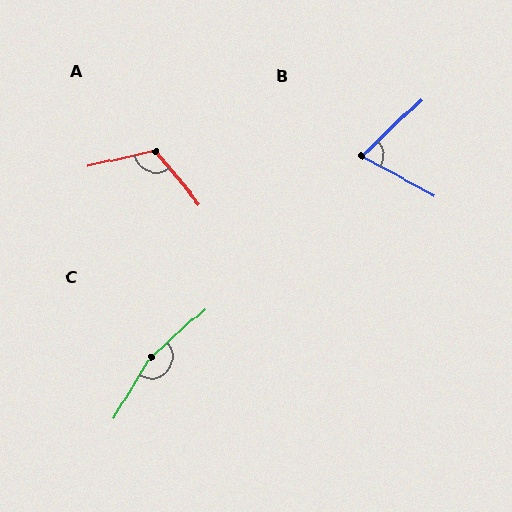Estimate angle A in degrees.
Approximately 116 degrees.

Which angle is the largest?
C, at approximately 163 degrees.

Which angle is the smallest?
B, at approximately 72 degrees.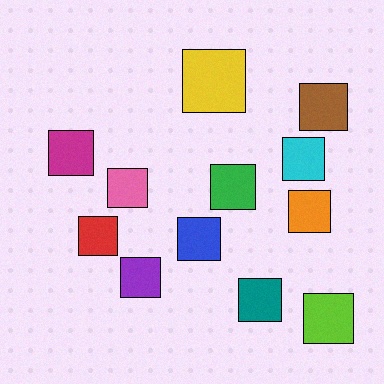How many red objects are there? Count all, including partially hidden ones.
There is 1 red object.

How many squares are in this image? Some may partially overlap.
There are 12 squares.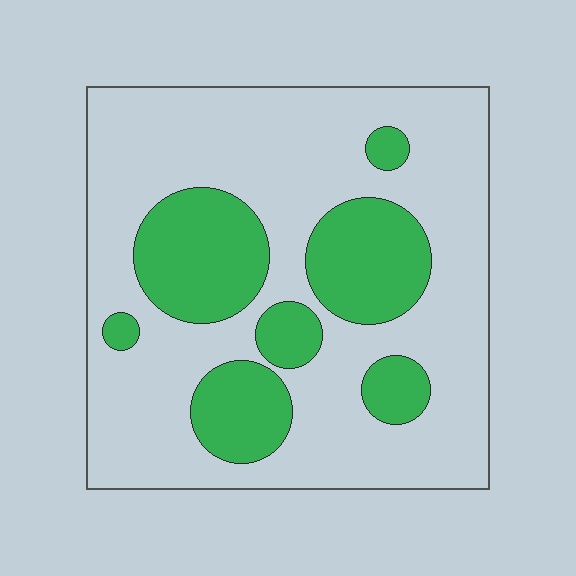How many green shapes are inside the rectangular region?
7.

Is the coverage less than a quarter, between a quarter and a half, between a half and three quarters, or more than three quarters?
Between a quarter and a half.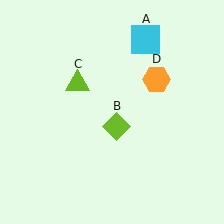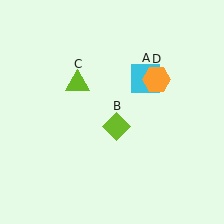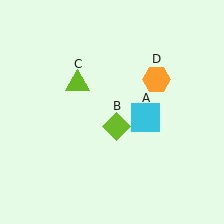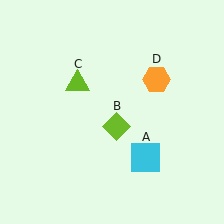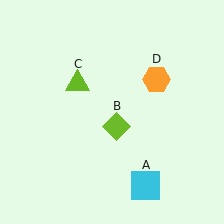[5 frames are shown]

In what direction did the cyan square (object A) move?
The cyan square (object A) moved down.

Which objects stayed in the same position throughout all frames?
Lime diamond (object B) and lime triangle (object C) and orange hexagon (object D) remained stationary.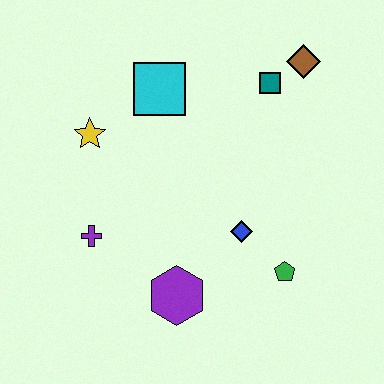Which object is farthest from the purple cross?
The brown diamond is farthest from the purple cross.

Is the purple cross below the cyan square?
Yes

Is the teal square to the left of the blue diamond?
No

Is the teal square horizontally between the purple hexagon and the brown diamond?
Yes